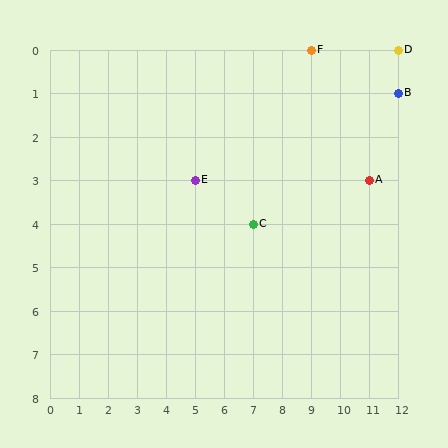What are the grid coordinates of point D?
Point D is at grid coordinates (12, 0).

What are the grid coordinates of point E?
Point E is at grid coordinates (5, 3).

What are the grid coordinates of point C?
Point C is at grid coordinates (7, 4).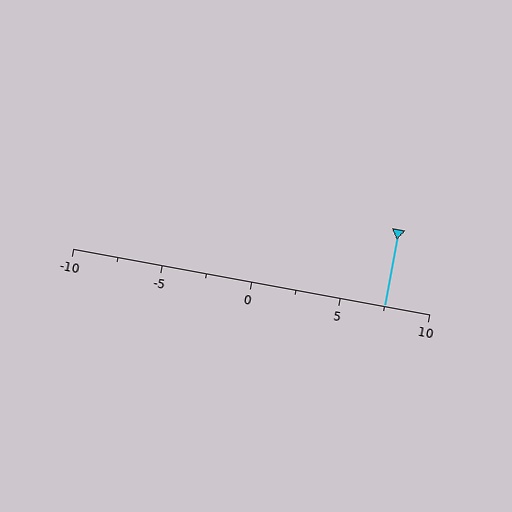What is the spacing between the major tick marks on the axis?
The major ticks are spaced 5 apart.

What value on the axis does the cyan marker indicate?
The marker indicates approximately 7.5.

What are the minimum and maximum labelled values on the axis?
The axis runs from -10 to 10.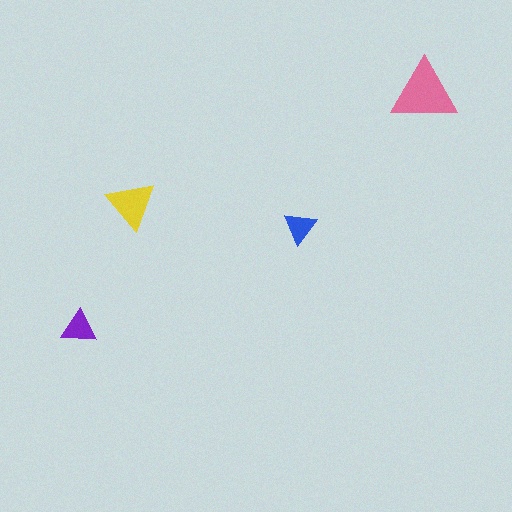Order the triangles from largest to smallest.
the pink one, the yellow one, the purple one, the blue one.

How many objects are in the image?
There are 4 objects in the image.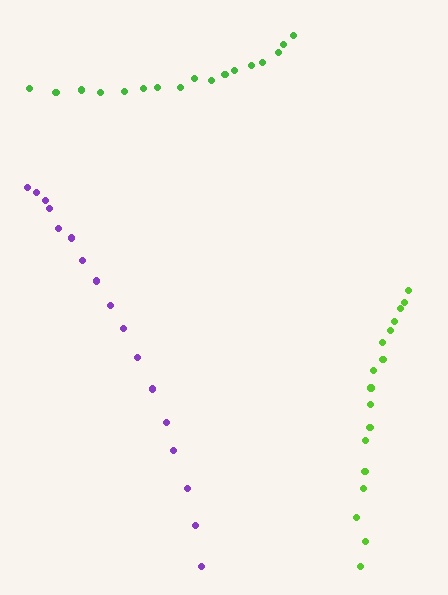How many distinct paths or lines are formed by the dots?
There are 3 distinct paths.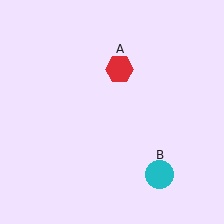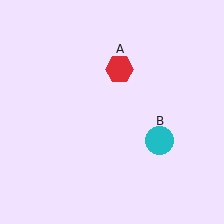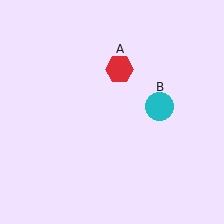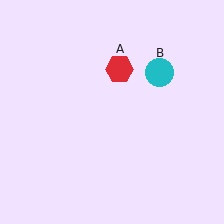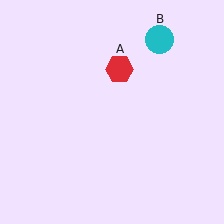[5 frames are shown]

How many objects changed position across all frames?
1 object changed position: cyan circle (object B).